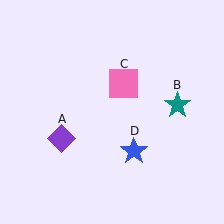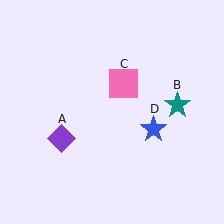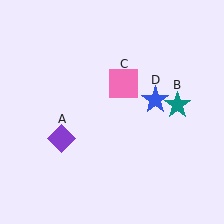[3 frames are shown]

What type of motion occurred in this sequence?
The blue star (object D) rotated counterclockwise around the center of the scene.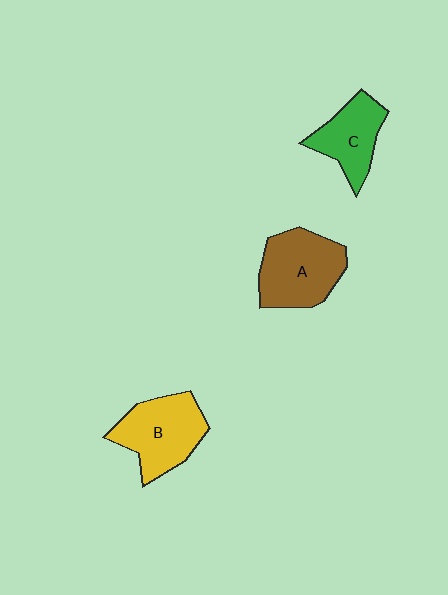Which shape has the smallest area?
Shape C (green).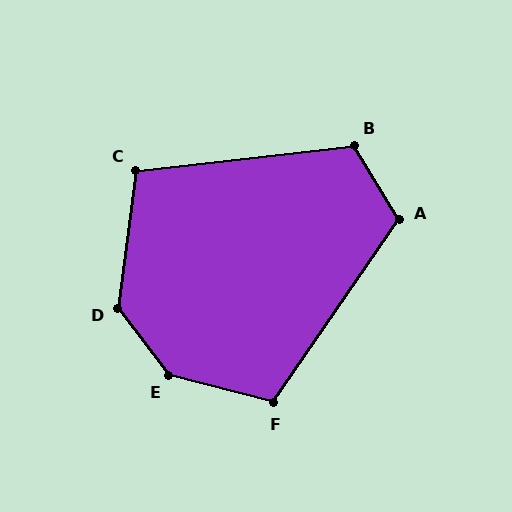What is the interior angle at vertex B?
Approximately 115 degrees (obtuse).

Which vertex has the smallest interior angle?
C, at approximately 104 degrees.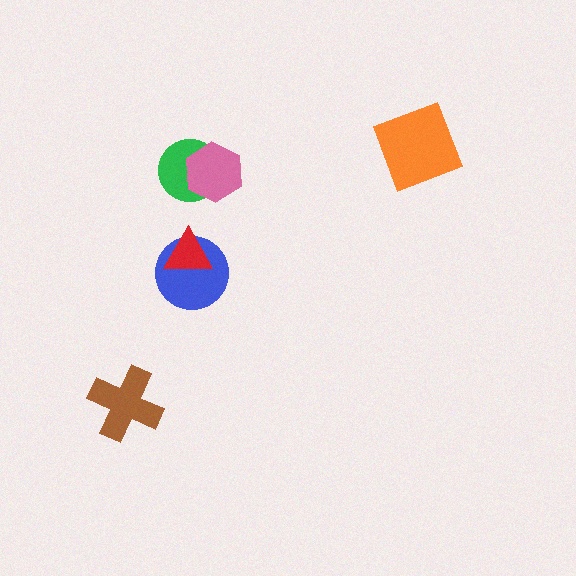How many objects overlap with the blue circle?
1 object overlaps with the blue circle.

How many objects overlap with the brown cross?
0 objects overlap with the brown cross.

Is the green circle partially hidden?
Yes, it is partially covered by another shape.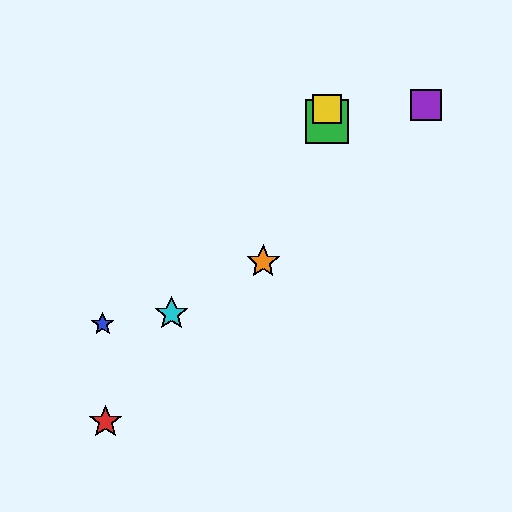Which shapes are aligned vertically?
The green square, the yellow square are aligned vertically.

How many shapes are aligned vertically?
2 shapes (the green square, the yellow square) are aligned vertically.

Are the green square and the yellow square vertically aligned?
Yes, both are at x≈327.